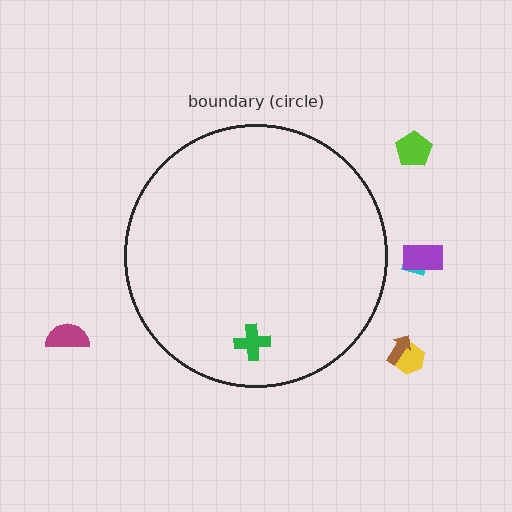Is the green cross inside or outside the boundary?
Inside.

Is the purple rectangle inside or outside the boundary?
Outside.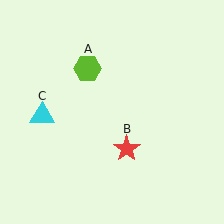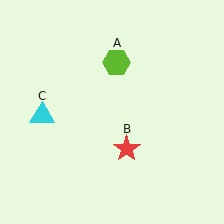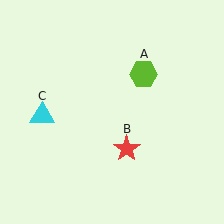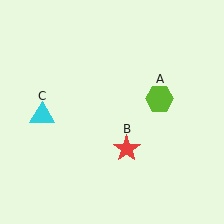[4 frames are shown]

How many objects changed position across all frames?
1 object changed position: lime hexagon (object A).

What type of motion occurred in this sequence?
The lime hexagon (object A) rotated clockwise around the center of the scene.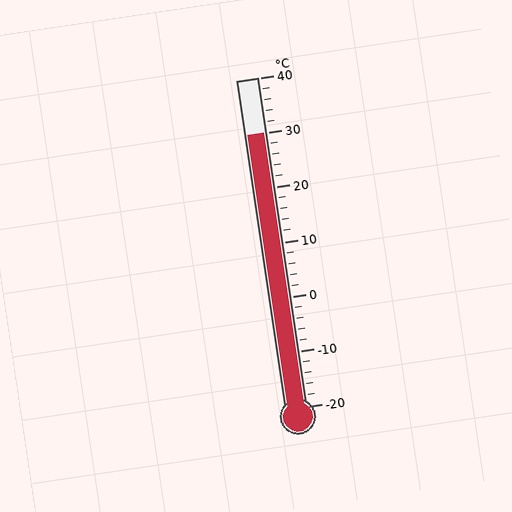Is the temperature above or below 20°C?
The temperature is above 20°C.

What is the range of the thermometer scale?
The thermometer scale ranges from -20°C to 40°C.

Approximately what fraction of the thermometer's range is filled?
The thermometer is filled to approximately 85% of its range.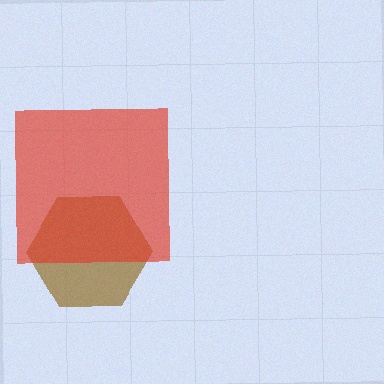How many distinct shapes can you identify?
There are 2 distinct shapes: a brown hexagon, a red square.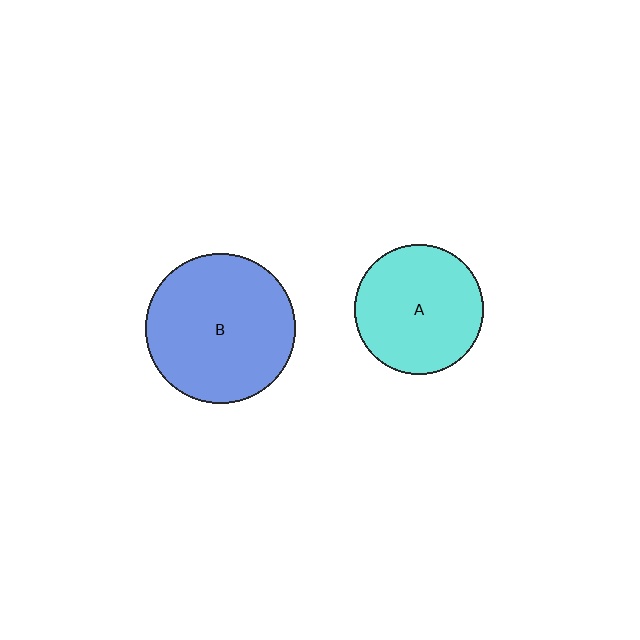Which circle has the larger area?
Circle B (blue).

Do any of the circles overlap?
No, none of the circles overlap.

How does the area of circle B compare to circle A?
Approximately 1.3 times.